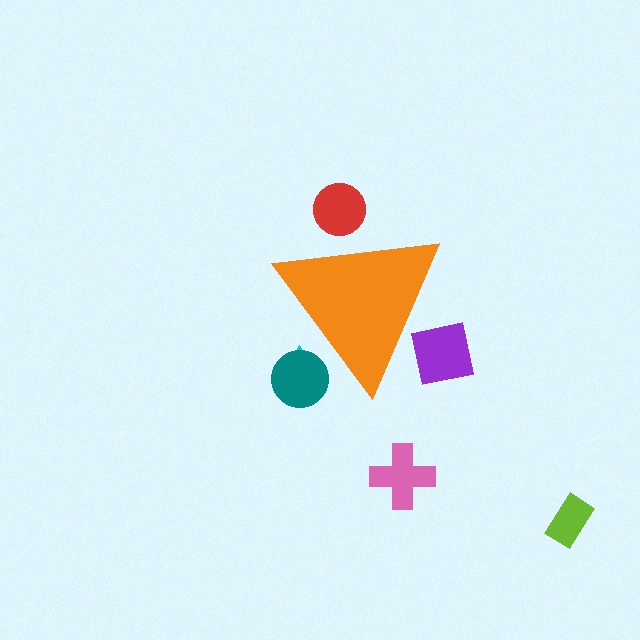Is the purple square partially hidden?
Yes, the purple square is partially hidden behind the orange triangle.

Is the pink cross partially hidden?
No, the pink cross is fully visible.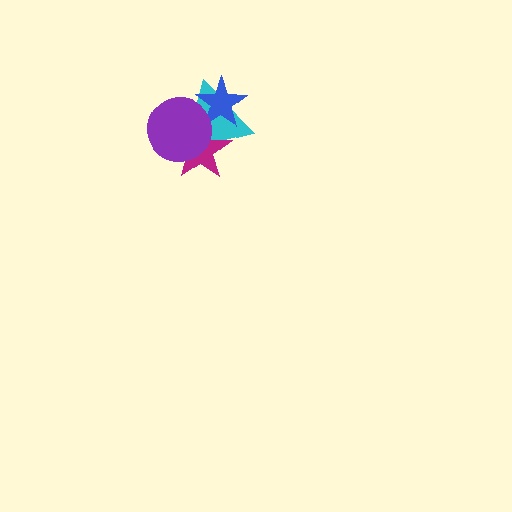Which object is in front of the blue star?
The purple circle is in front of the blue star.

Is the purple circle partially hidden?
No, no other shape covers it.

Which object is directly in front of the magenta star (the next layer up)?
The blue star is directly in front of the magenta star.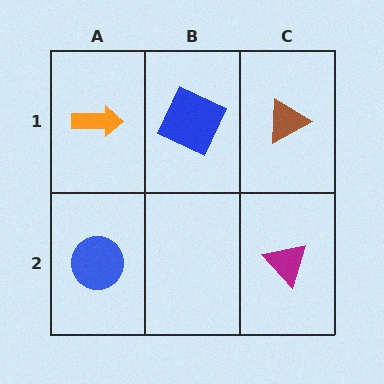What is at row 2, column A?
A blue circle.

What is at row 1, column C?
A brown triangle.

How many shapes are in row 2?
2 shapes.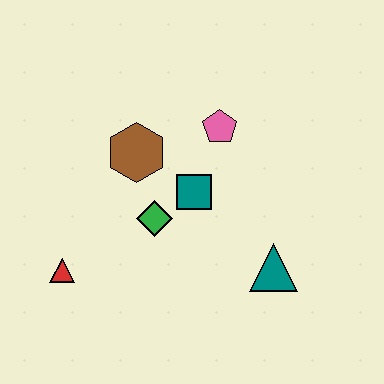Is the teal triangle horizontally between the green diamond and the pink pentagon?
No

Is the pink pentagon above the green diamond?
Yes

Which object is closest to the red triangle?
The green diamond is closest to the red triangle.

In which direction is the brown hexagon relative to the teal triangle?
The brown hexagon is to the left of the teal triangle.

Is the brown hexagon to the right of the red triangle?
Yes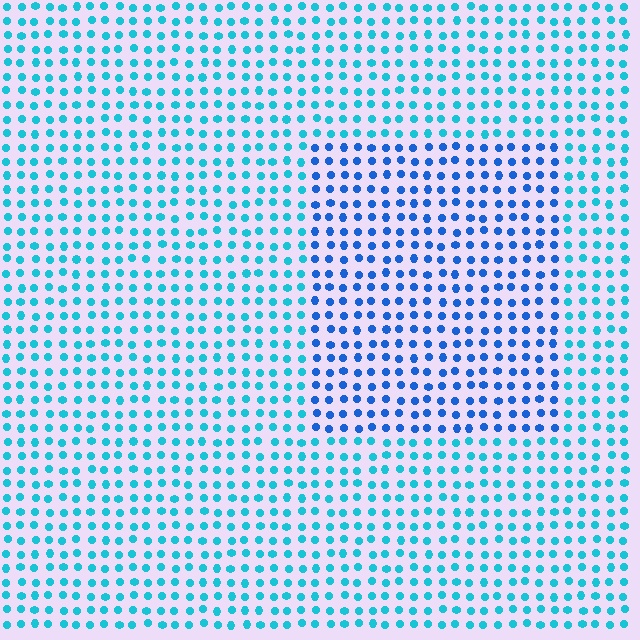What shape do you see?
I see a rectangle.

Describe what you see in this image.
The image is filled with small cyan elements in a uniform arrangement. A rectangle-shaped region is visible where the elements are tinted to a slightly different hue, forming a subtle color boundary.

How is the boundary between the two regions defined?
The boundary is defined purely by a slight shift in hue (about 31 degrees). Spacing, size, and orientation are identical on both sides.